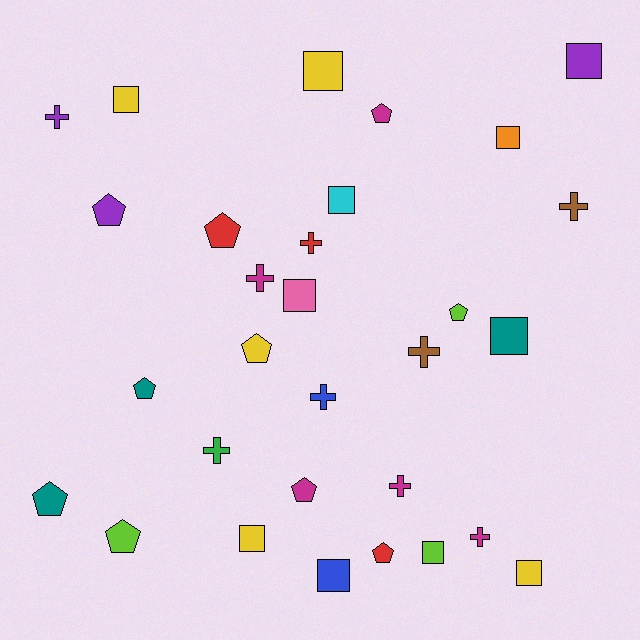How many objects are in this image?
There are 30 objects.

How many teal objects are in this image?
There are 3 teal objects.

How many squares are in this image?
There are 11 squares.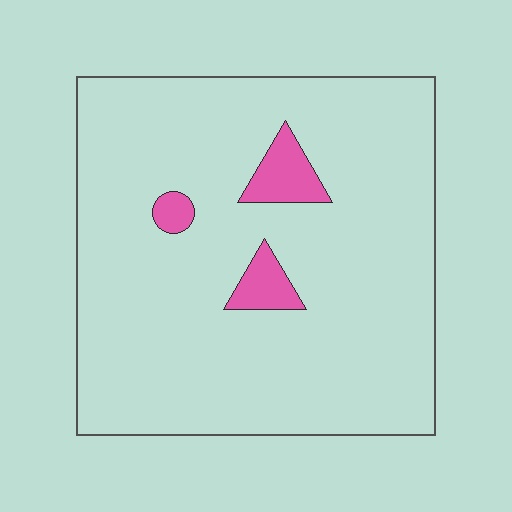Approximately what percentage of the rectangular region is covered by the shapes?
Approximately 5%.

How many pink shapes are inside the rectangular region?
3.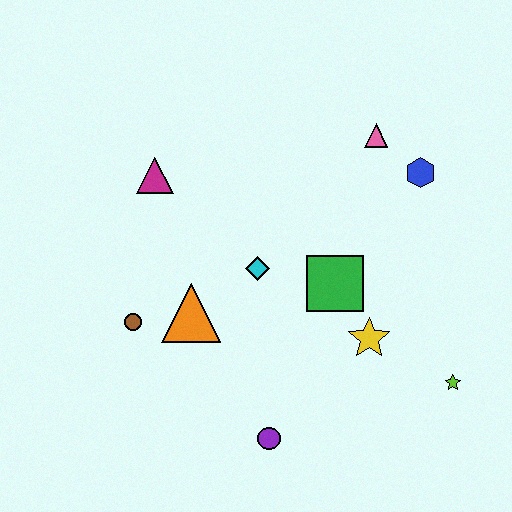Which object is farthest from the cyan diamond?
The lime star is farthest from the cyan diamond.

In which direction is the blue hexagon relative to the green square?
The blue hexagon is above the green square.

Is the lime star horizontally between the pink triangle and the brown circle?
No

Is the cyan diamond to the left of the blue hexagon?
Yes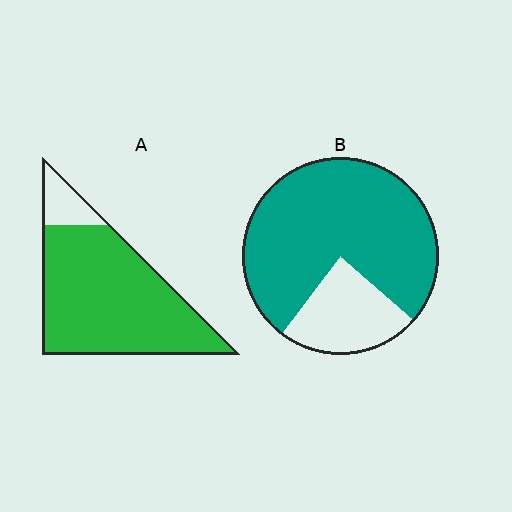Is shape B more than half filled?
Yes.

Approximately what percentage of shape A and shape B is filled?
A is approximately 90% and B is approximately 75%.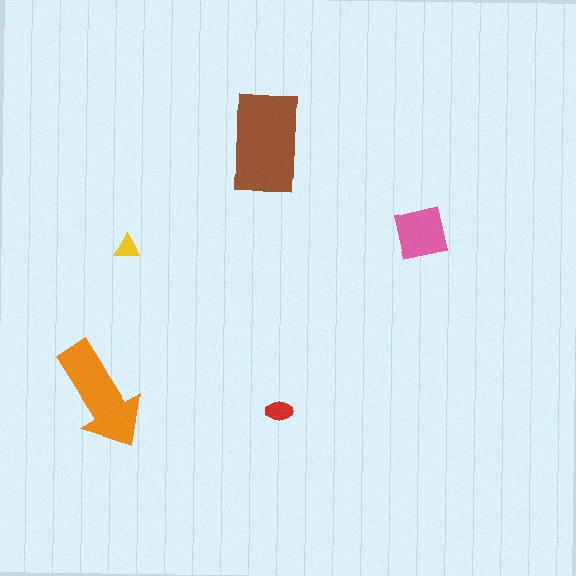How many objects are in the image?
There are 5 objects in the image.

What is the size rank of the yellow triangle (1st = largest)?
5th.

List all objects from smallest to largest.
The yellow triangle, the red ellipse, the pink square, the orange arrow, the brown rectangle.